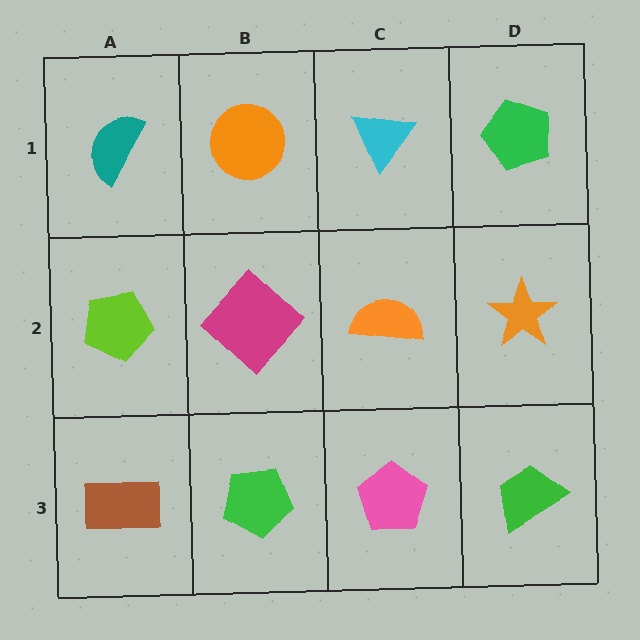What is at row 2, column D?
An orange star.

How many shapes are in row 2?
4 shapes.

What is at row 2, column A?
A lime pentagon.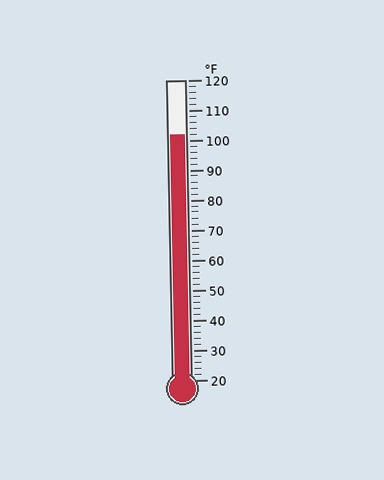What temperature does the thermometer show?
The thermometer shows approximately 102°F.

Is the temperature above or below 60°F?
The temperature is above 60°F.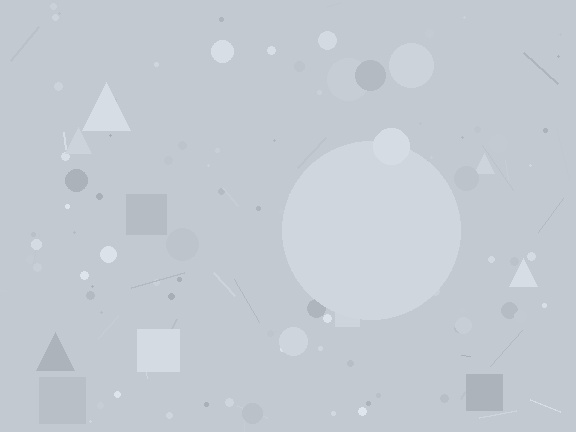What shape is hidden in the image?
A circle is hidden in the image.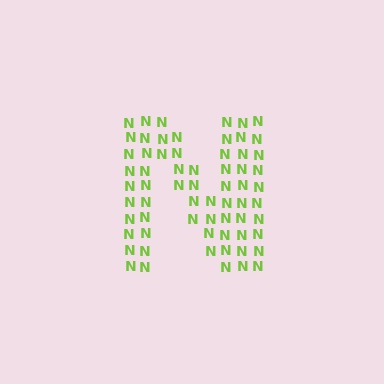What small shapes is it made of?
It is made of small letter N's.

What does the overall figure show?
The overall figure shows the letter N.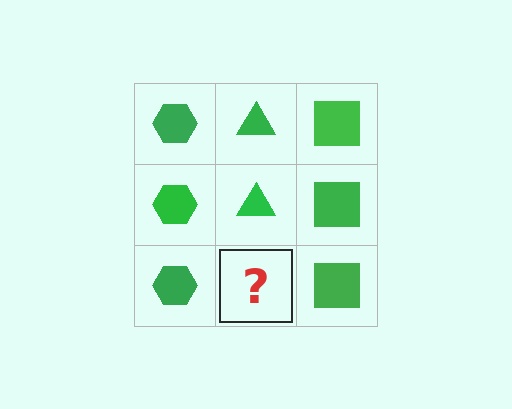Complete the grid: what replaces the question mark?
The question mark should be replaced with a green triangle.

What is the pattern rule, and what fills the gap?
The rule is that each column has a consistent shape. The gap should be filled with a green triangle.